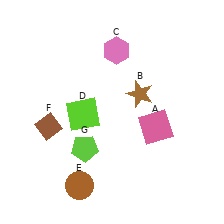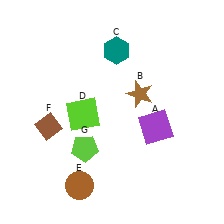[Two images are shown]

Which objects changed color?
A changed from pink to purple. C changed from pink to teal.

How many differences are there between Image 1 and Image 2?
There are 2 differences between the two images.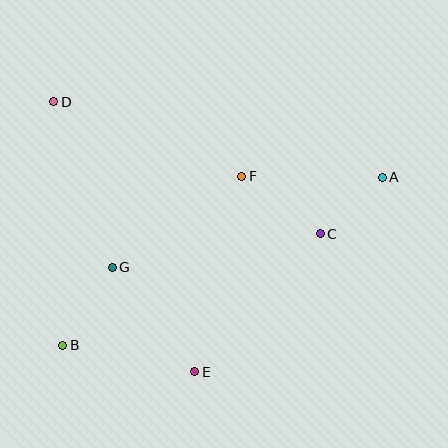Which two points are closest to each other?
Points A and C are closest to each other.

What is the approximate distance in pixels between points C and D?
The distance between C and D is approximately 297 pixels.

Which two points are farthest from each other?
Points A and B are farthest from each other.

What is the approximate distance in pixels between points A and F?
The distance between A and F is approximately 141 pixels.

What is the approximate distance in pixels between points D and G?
The distance between D and G is approximately 175 pixels.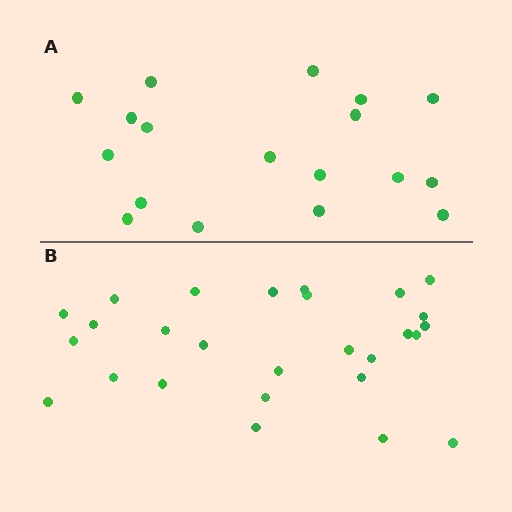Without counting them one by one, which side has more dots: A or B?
Region B (the bottom region) has more dots.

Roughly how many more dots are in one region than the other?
Region B has roughly 8 or so more dots than region A.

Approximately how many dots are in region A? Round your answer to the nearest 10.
About 20 dots. (The exact count is 18, which rounds to 20.)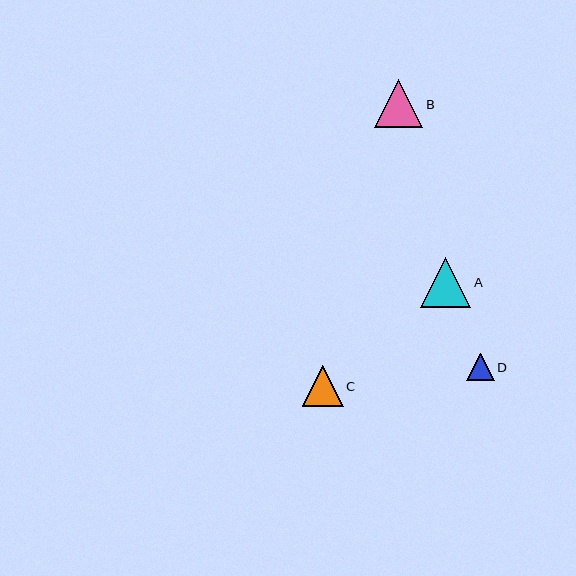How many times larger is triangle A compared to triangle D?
Triangle A is approximately 1.8 times the size of triangle D.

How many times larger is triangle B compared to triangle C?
Triangle B is approximately 1.2 times the size of triangle C.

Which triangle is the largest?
Triangle A is the largest with a size of approximately 50 pixels.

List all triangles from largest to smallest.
From largest to smallest: A, B, C, D.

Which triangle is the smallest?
Triangle D is the smallest with a size of approximately 28 pixels.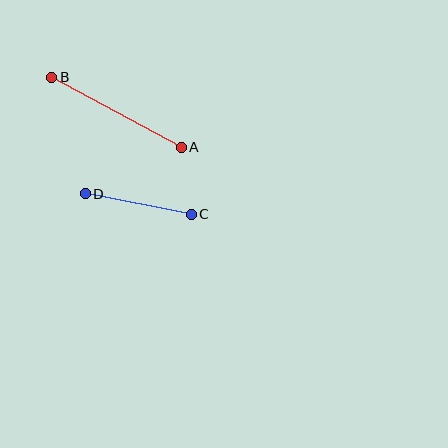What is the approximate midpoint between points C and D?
The midpoint is at approximately (138, 204) pixels.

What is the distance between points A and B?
The distance is approximately 147 pixels.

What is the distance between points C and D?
The distance is approximately 108 pixels.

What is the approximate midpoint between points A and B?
The midpoint is at approximately (117, 112) pixels.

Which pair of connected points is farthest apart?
Points A and B are farthest apart.